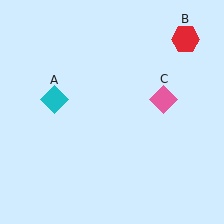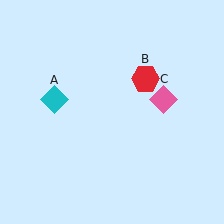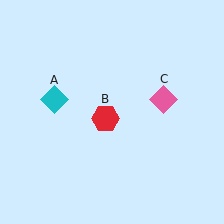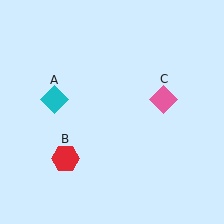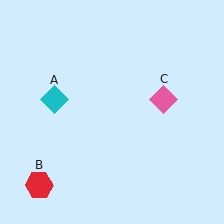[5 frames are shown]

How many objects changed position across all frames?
1 object changed position: red hexagon (object B).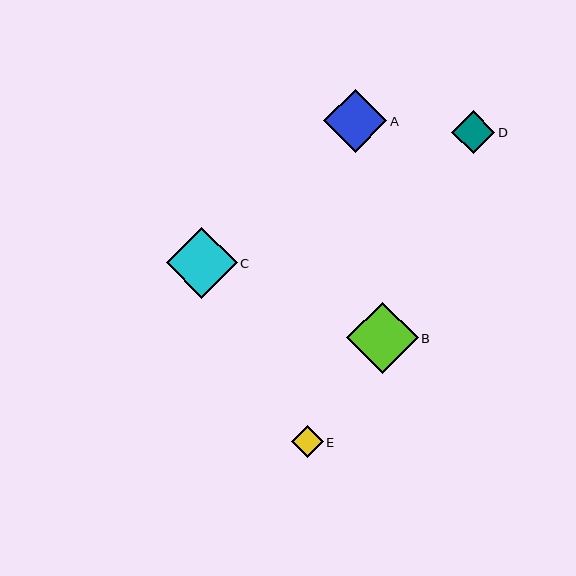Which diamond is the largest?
Diamond B is the largest with a size of approximately 72 pixels.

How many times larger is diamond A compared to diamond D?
Diamond A is approximately 1.5 times the size of diamond D.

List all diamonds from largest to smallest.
From largest to smallest: B, C, A, D, E.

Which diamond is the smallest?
Diamond E is the smallest with a size of approximately 32 pixels.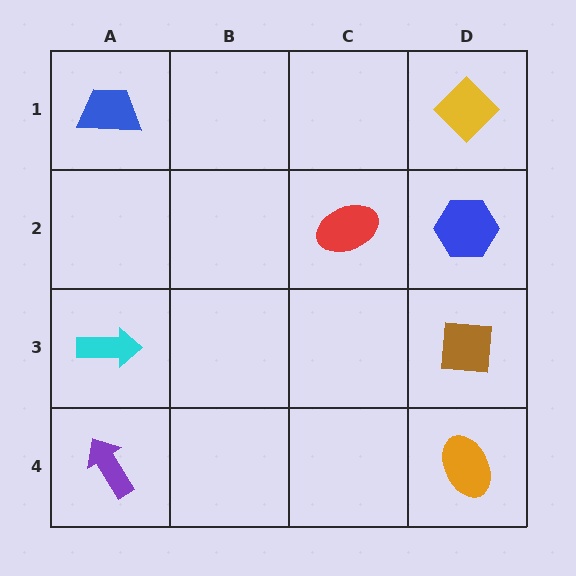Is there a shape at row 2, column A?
No, that cell is empty.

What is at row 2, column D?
A blue hexagon.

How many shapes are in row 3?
2 shapes.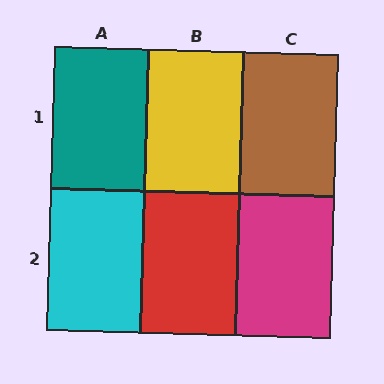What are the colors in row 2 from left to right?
Cyan, red, magenta.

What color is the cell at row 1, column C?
Brown.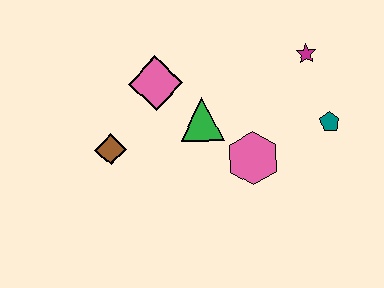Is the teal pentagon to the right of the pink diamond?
Yes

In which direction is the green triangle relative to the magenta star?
The green triangle is to the left of the magenta star.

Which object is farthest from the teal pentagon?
The brown diamond is farthest from the teal pentagon.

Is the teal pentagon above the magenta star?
No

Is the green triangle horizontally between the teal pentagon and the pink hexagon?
No